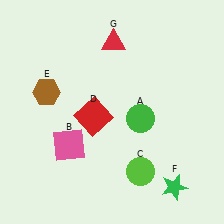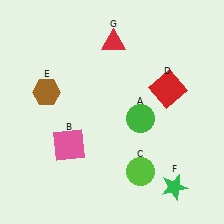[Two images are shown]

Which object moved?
The red square (D) moved right.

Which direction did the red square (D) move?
The red square (D) moved right.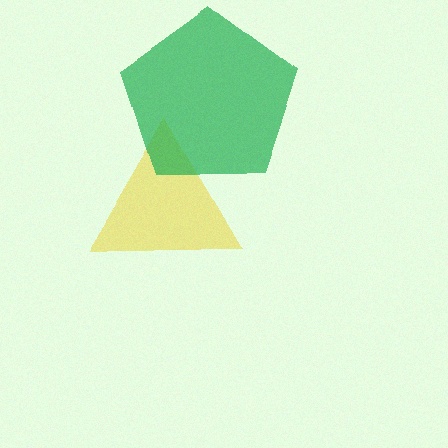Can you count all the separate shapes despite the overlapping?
Yes, there are 2 separate shapes.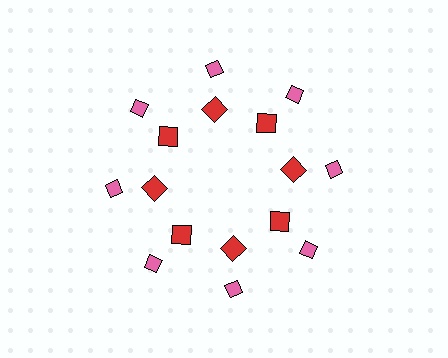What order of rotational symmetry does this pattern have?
This pattern has 8-fold rotational symmetry.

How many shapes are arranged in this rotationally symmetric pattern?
There are 16 shapes, arranged in 8 groups of 2.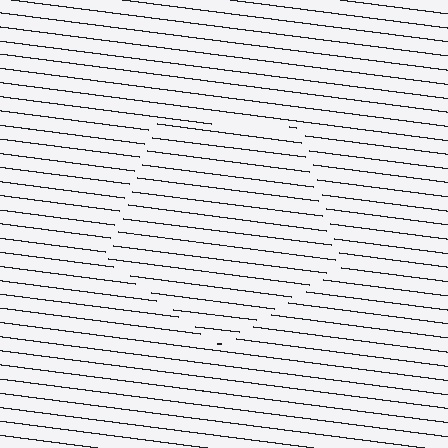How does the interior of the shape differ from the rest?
The interior of the shape contains the same grating, shifted by half a period — the contour is defined by the phase discontinuity where line-ends from the inner and outer gratings abut.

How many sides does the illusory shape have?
5 sides — the line-ends trace a pentagon.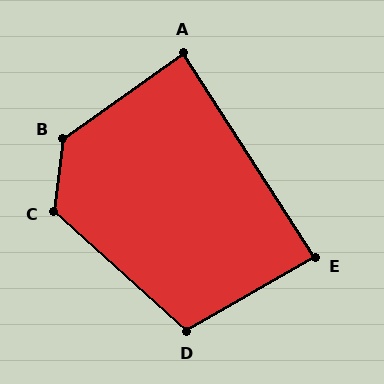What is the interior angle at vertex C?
Approximately 125 degrees (obtuse).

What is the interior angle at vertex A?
Approximately 87 degrees (approximately right).